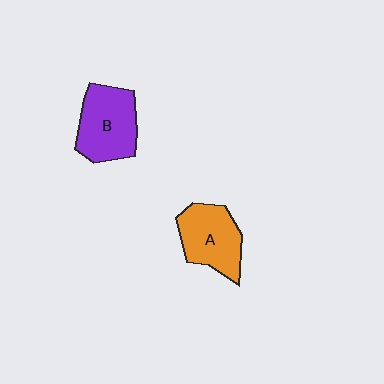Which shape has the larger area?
Shape B (purple).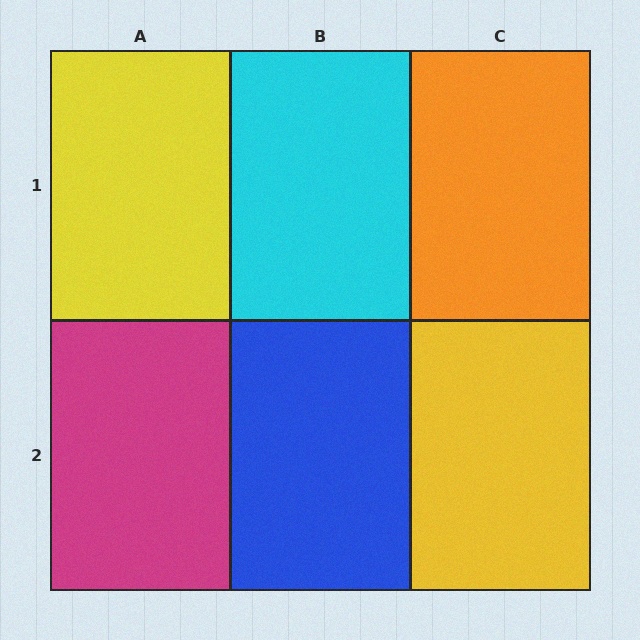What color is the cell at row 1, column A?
Yellow.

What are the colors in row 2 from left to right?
Magenta, blue, yellow.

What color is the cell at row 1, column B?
Cyan.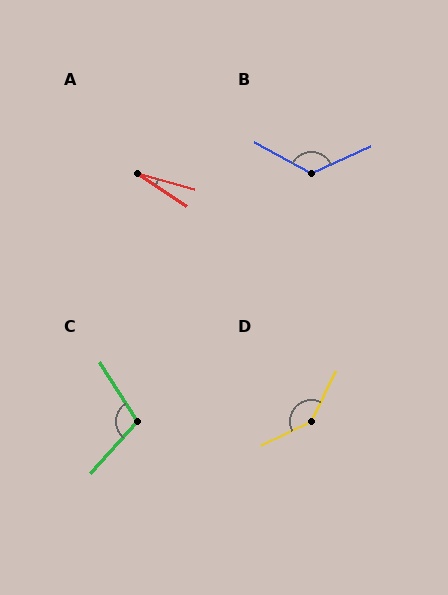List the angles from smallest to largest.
A (18°), C (106°), B (126°), D (143°).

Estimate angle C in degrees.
Approximately 106 degrees.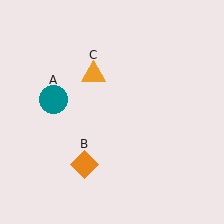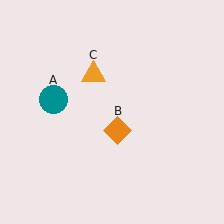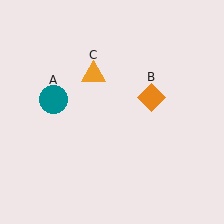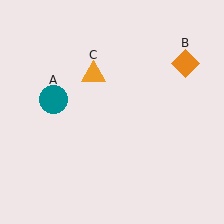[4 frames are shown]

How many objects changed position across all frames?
1 object changed position: orange diamond (object B).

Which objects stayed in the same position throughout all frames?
Teal circle (object A) and orange triangle (object C) remained stationary.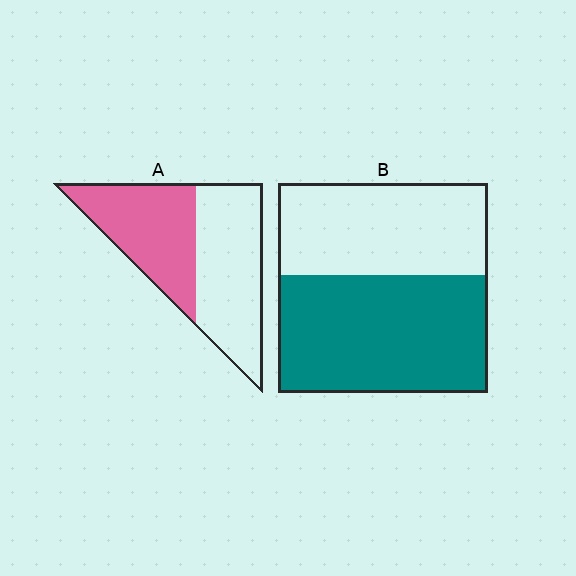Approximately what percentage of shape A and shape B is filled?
A is approximately 45% and B is approximately 55%.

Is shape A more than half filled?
Roughly half.